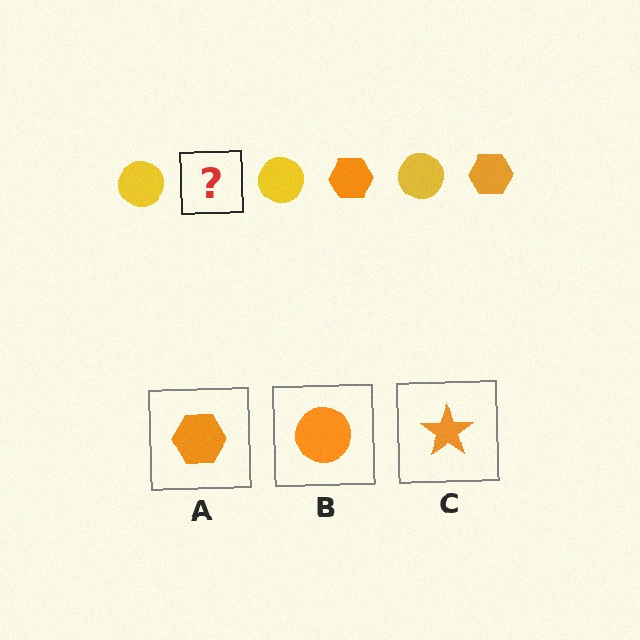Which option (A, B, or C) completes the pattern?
A.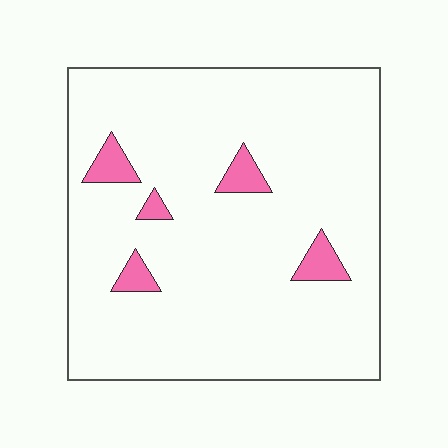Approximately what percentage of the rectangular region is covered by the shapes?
Approximately 5%.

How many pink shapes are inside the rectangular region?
5.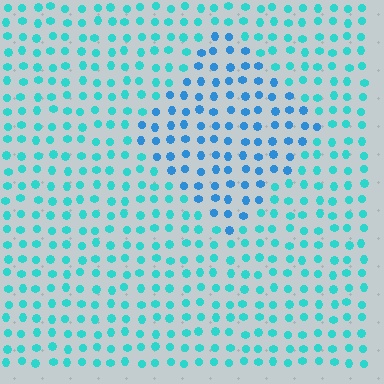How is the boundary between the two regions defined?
The boundary is defined purely by a slight shift in hue (about 30 degrees). Spacing, size, and orientation are identical on both sides.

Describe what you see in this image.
The image is filled with small cyan elements in a uniform arrangement. A diamond-shaped region is visible where the elements are tinted to a slightly different hue, forming a subtle color boundary.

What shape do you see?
I see a diamond.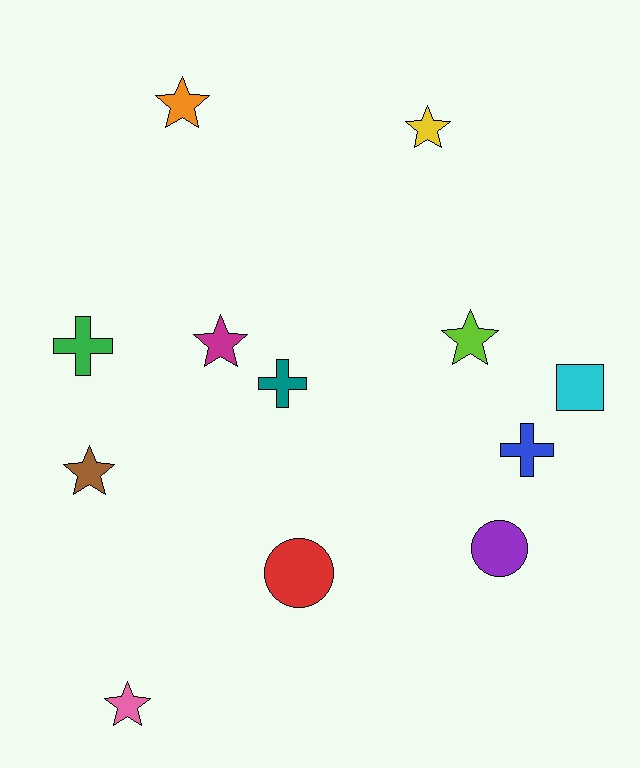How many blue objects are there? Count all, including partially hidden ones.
There is 1 blue object.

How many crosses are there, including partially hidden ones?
There are 3 crosses.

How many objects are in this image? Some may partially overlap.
There are 12 objects.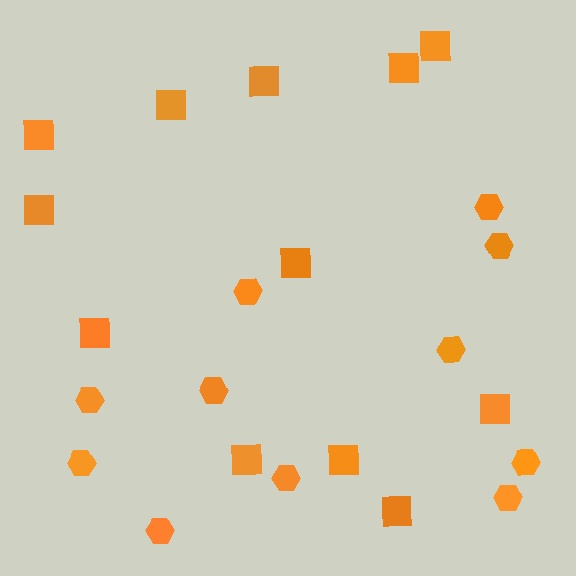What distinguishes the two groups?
There are 2 groups: one group of squares (12) and one group of hexagons (11).